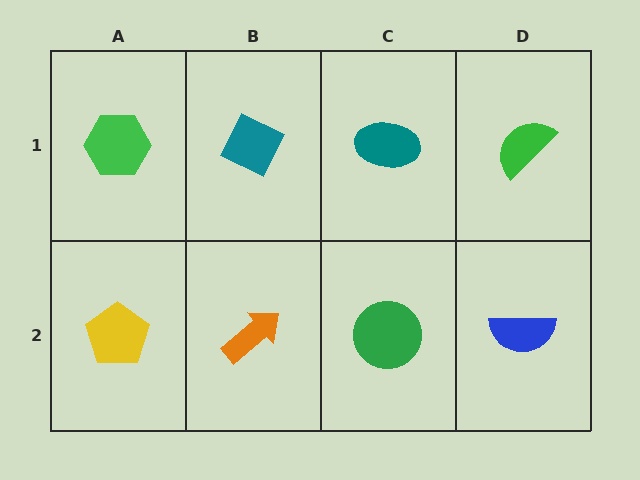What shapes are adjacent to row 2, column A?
A green hexagon (row 1, column A), an orange arrow (row 2, column B).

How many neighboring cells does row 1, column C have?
3.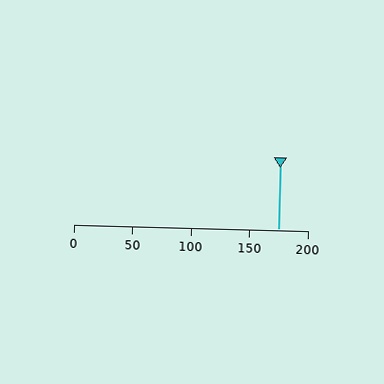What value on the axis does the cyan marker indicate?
The marker indicates approximately 175.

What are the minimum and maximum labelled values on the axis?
The axis runs from 0 to 200.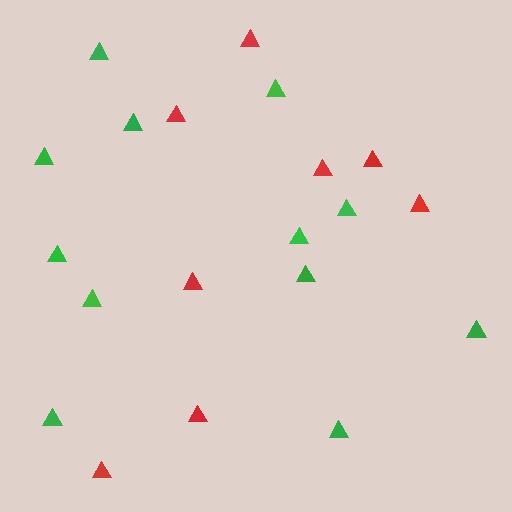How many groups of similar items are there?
There are 2 groups: one group of green triangles (12) and one group of red triangles (8).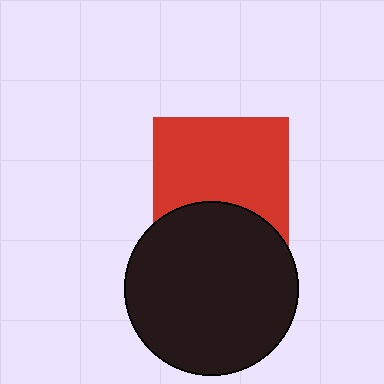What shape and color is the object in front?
The object in front is a black circle.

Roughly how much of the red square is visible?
Most of it is visible (roughly 69%).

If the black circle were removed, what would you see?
You would see the complete red square.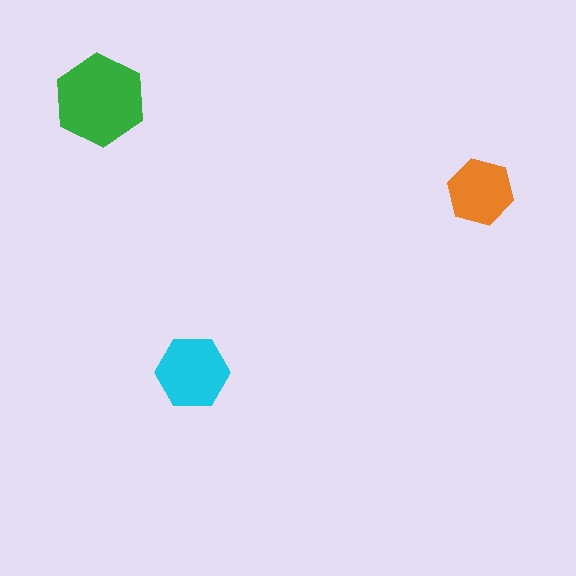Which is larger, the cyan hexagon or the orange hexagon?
The cyan one.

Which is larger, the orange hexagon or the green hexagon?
The green one.